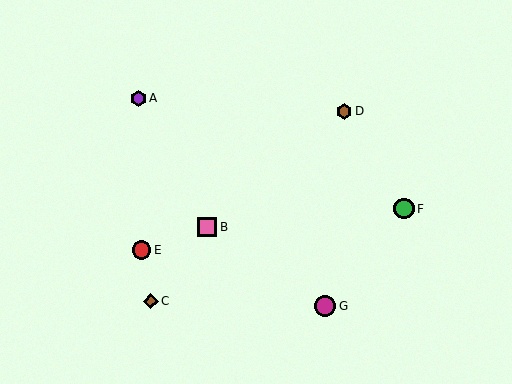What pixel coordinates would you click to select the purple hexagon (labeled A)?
Click at (138, 98) to select the purple hexagon A.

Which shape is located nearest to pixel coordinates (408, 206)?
The green circle (labeled F) at (404, 209) is nearest to that location.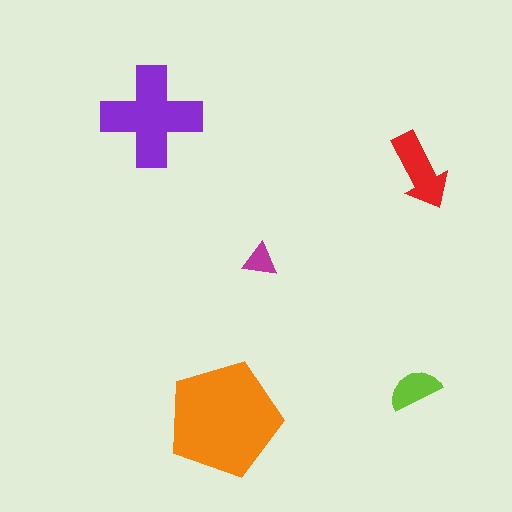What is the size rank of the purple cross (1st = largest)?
2nd.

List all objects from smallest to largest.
The magenta triangle, the lime semicircle, the red arrow, the purple cross, the orange pentagon.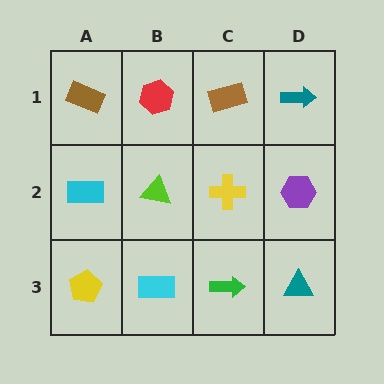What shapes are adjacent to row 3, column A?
A cyan rectangle (row 2, column A), a cyan rectangle (row 3, column B).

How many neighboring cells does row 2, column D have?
3.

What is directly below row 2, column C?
A green arrow.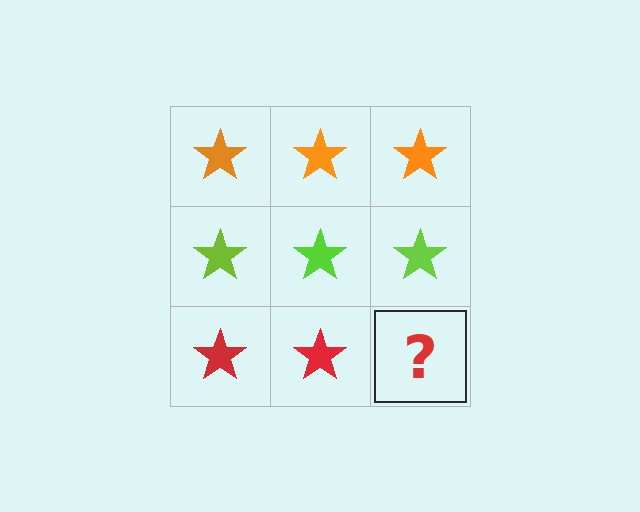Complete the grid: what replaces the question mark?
The question mark should be replaced with a red star.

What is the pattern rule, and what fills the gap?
The rule is that each row has a consistent color. The gap should be filled with a red star.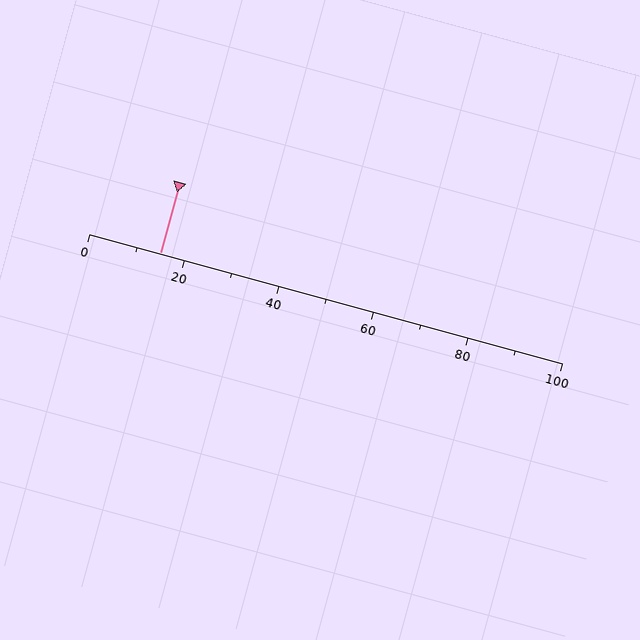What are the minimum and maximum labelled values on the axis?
The axis runs from 0 to 100.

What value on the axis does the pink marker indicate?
The marker indicates approximately 15.